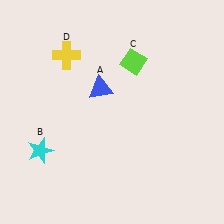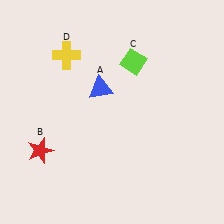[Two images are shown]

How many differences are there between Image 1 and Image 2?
There is 1 difference between the two images.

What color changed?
The star (B) changed from cyan in Image 1 to red in Image 2.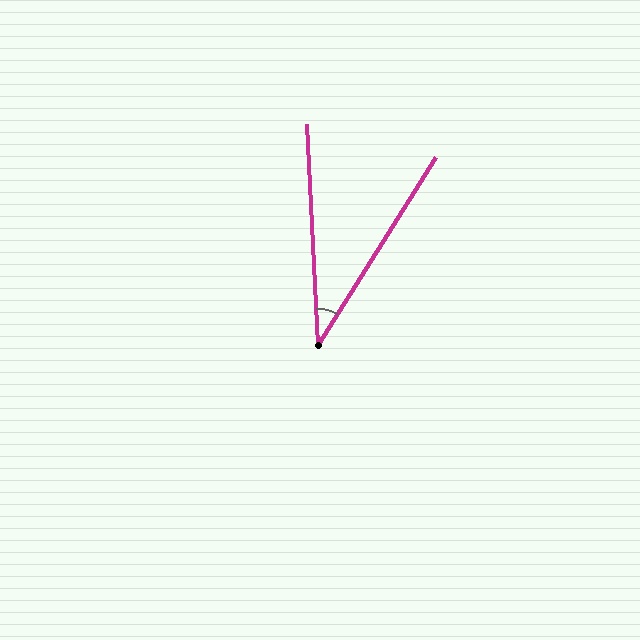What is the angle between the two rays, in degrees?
Approximately 35 degrees.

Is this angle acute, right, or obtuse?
It is acute.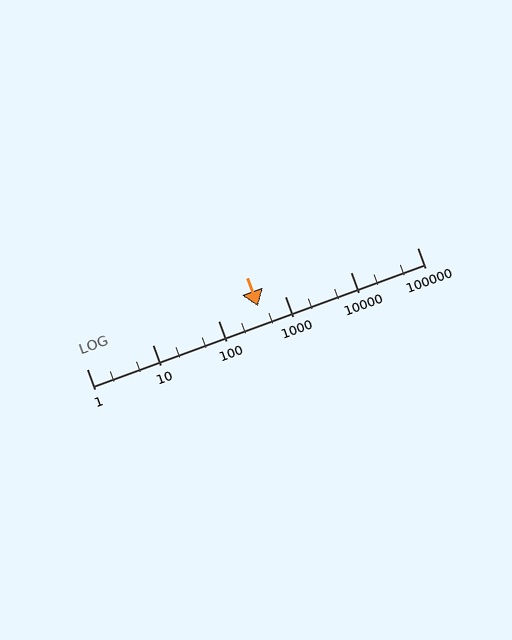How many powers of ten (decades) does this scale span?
The scale spans 5 decades, from 1 to 100000.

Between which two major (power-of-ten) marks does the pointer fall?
The pointer is between 100 and 1000.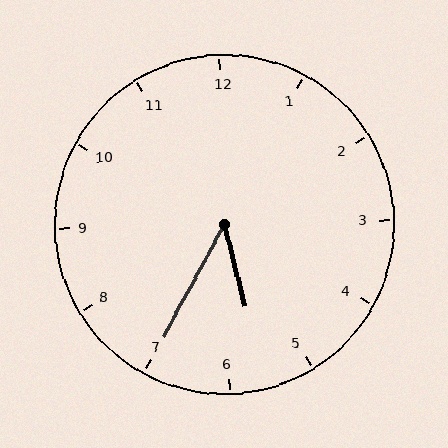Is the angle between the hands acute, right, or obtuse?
It is acute.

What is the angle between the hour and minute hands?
Approximately 42 degrees.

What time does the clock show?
5:35.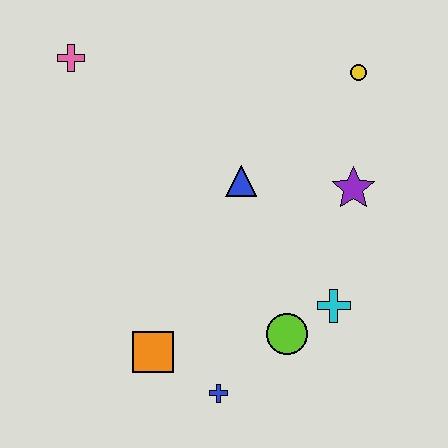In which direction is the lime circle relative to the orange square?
The lime circle is to the right of the orange square.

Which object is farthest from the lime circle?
The pink cross is farthest from the lime circle.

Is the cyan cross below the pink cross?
Yes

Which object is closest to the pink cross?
The blue triangle is closest to the pink cross.